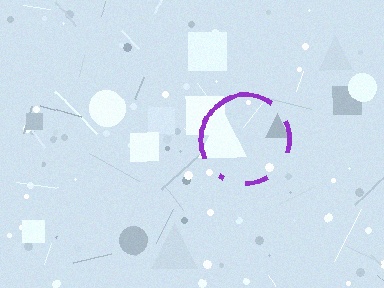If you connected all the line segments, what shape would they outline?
They would outline a circle.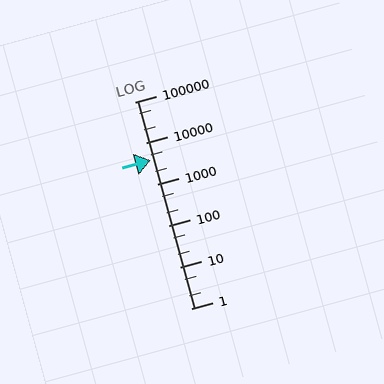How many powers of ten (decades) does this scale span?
The scale spans 5 decades, from 1 to 100000.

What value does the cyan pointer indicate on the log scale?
The pointer indicates approximately 3800.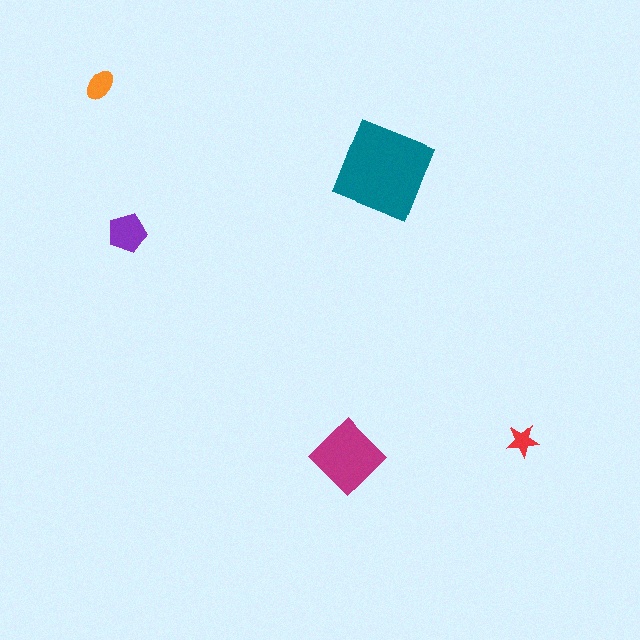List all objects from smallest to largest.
The red star, the orange ellipse, the purple pentagon, the magenta diamond, the teal square.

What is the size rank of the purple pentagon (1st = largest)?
3rd.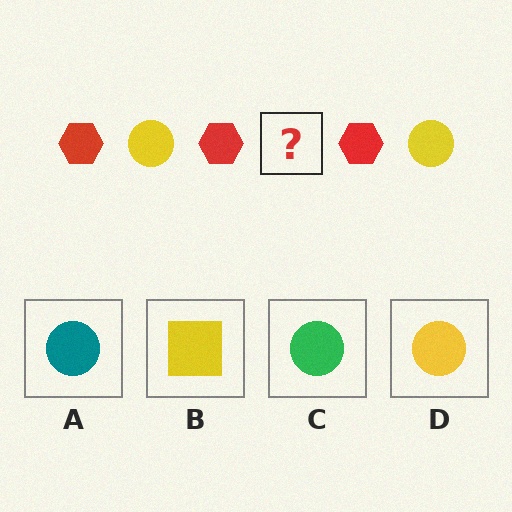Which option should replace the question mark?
Option D.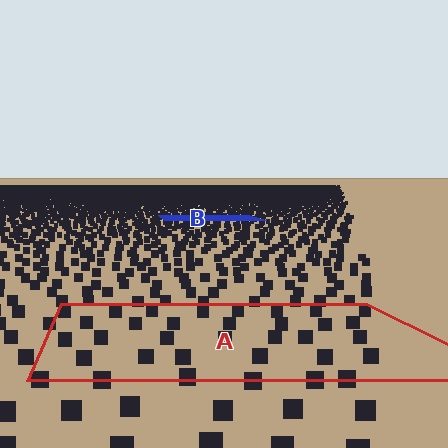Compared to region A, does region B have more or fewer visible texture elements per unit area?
Region B has more texture elements per unit area — they are packed more densely because it is farther away.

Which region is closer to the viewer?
Region A is closer. The texture elements there are larger and more spread out.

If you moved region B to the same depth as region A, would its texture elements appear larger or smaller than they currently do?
They would appear larger. At a closer depth, the same texture elements are projected at a bigger on-screen size.